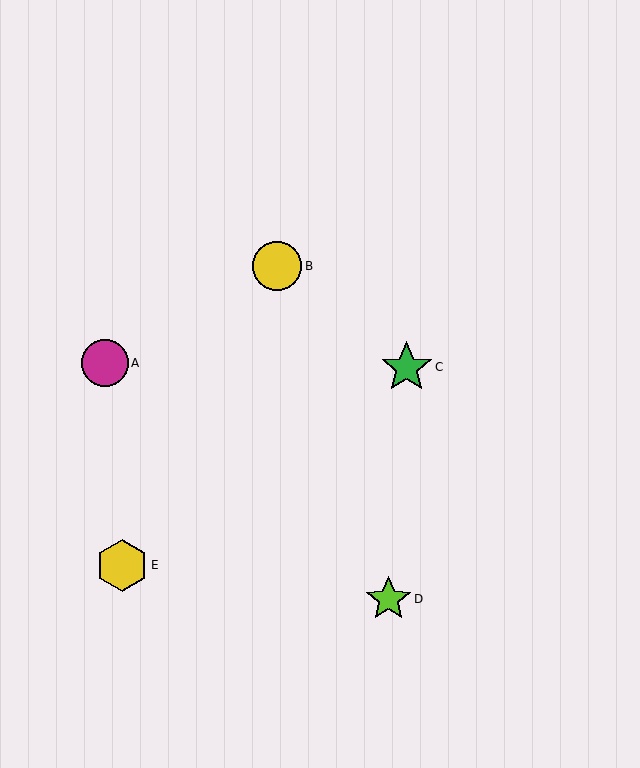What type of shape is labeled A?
Shape A is a magenta circle.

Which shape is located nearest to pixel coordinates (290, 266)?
The yellow circle (labeled B) at (277, 266) is nearest to that location.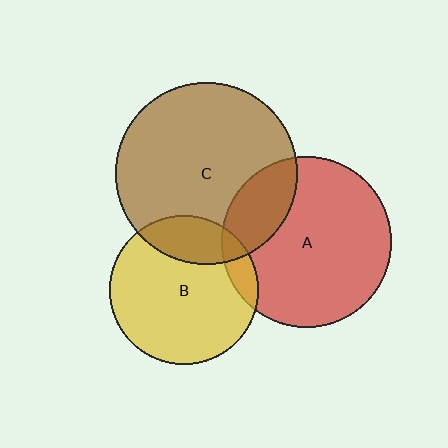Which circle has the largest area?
Circle C (brown).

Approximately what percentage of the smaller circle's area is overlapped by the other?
Approximately 20%.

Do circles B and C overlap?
Yes.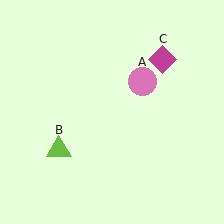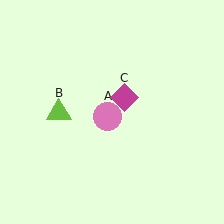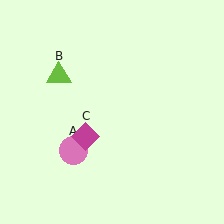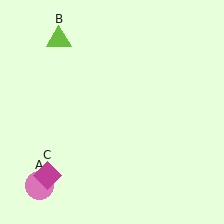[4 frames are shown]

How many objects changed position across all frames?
3 objects changed position: pink circle (object A), lime triangle (object B), magenta diamond (object C).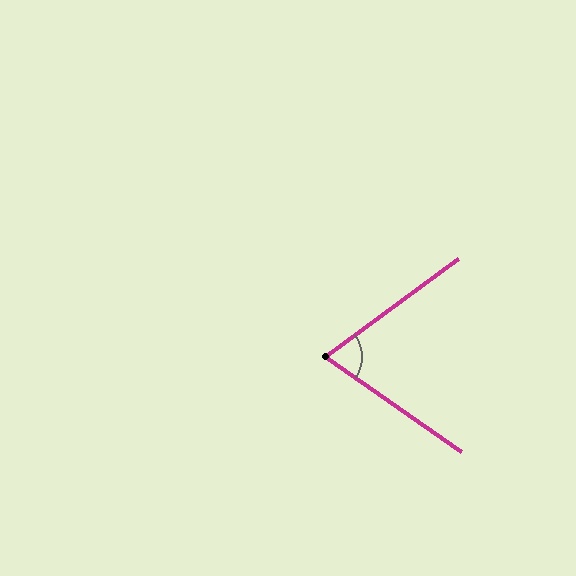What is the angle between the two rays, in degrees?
Approximately 71 degrees.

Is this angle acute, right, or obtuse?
It is acute.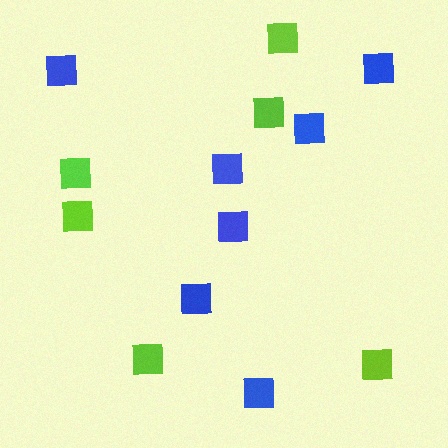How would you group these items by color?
There are 2 groups: one group of blue squares (7) and one group of lime squares (6).